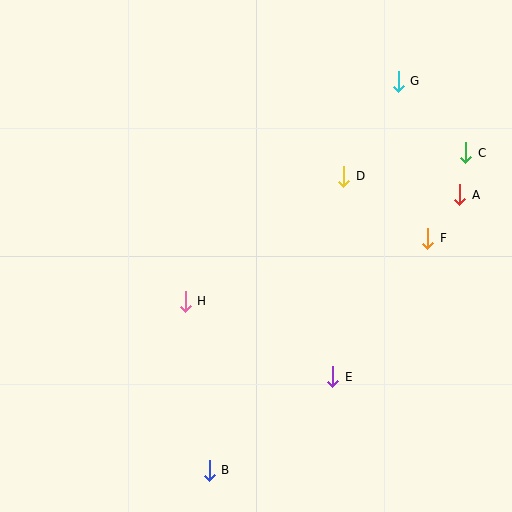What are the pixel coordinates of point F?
Point F is at (428, 238).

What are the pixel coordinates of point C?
Point C is at (466, 153).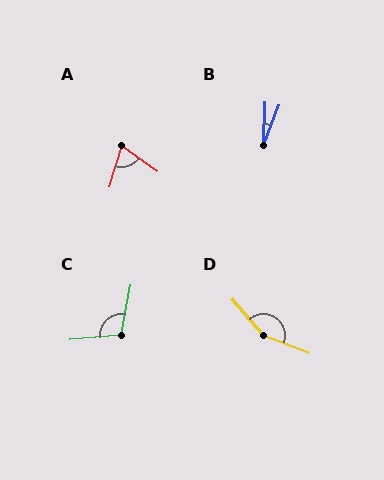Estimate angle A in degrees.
Approximately 71 degrees.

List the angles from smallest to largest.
B (19°), A (71°), C (107°), D (152°).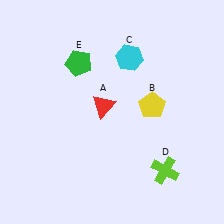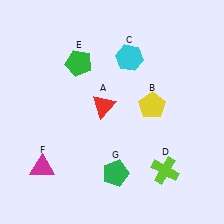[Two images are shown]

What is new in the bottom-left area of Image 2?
A magenta triangle (F) was added in the bottom-left area of Image 2.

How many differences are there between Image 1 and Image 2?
There are 2 differences between the two images.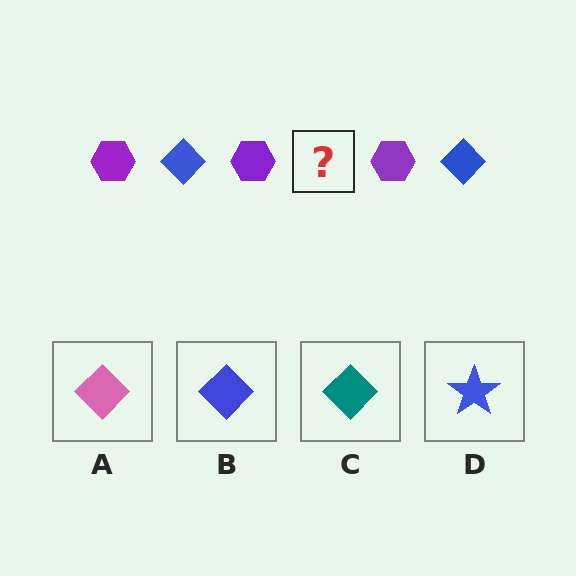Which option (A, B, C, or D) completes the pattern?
B.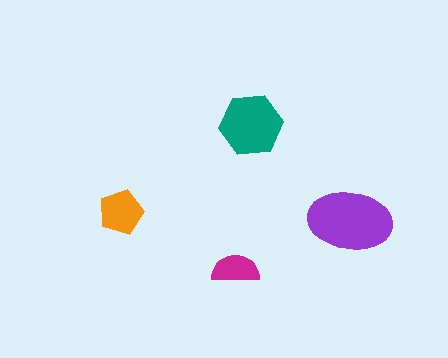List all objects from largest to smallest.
The purple ellipse, the teal hexagon, the orange pentagon, the magenta semicircle.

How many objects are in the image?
There are 4 objects in the image.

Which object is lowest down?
The magenta semicircle is bottommost.